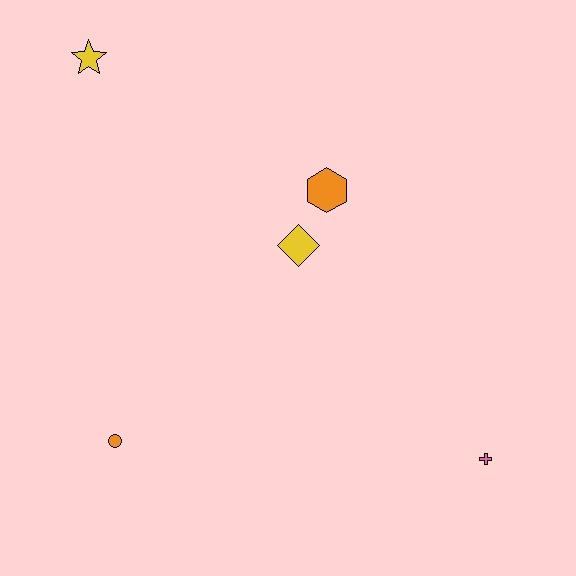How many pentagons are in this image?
There are no pentagons.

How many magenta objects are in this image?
There are no magenta objects.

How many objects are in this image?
There are 5 objects.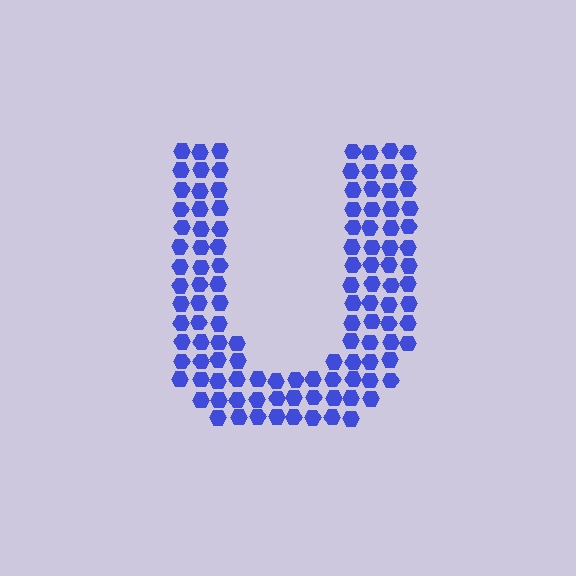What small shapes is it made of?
It is made of small hexagons.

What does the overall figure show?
The overall figure shows the letter U.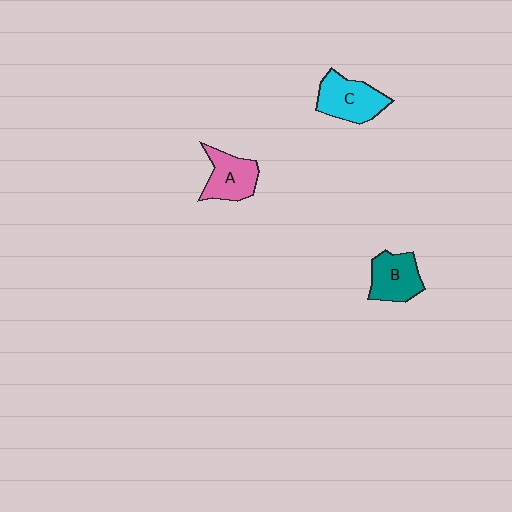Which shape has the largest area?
Shape C (cyan).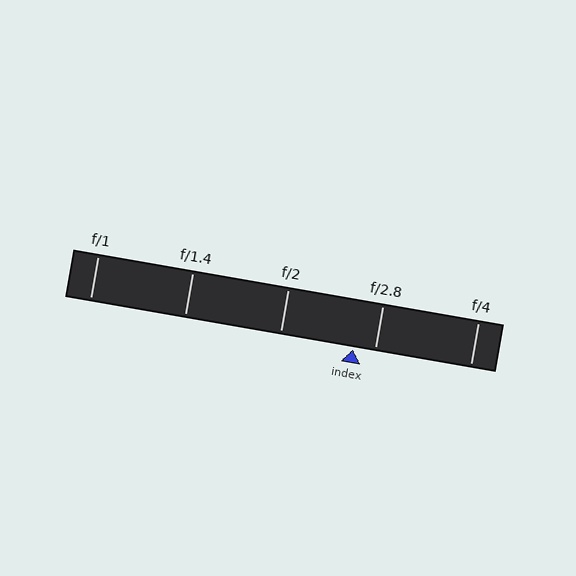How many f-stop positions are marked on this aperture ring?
There are 5 f-stop positions marked.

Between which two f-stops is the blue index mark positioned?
The index mark is between f/2 and f/2.8.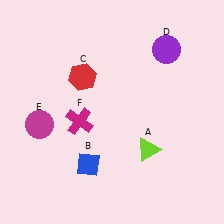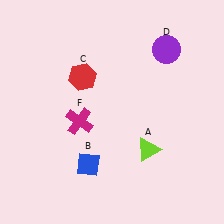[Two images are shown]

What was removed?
The magenta circle (E) was removed in Image 2.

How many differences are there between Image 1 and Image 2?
There is 1 difference between the two images.